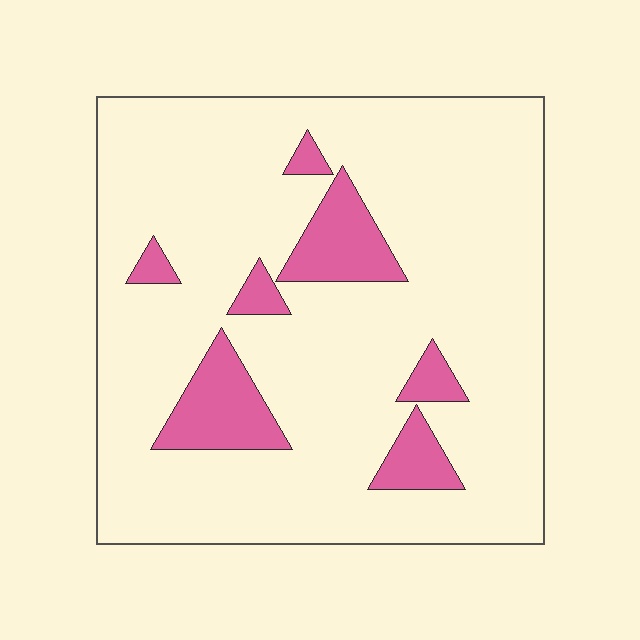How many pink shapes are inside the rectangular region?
7.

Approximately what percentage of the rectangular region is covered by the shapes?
Approximately 15%.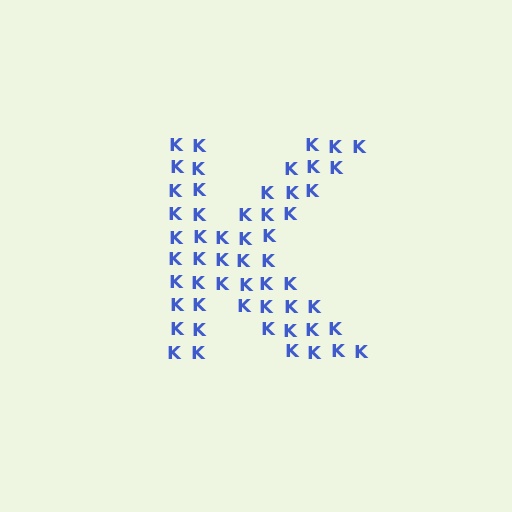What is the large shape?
The large shape is the letter K.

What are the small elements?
The small elements are letter K's.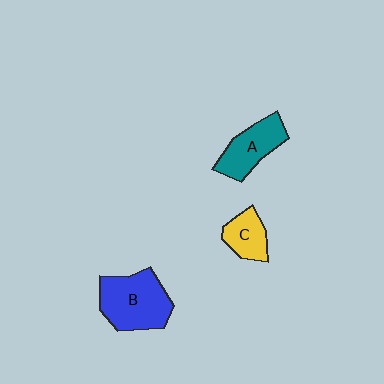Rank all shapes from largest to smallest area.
From largest to smallest: B (blue), A (teal), C (yellow).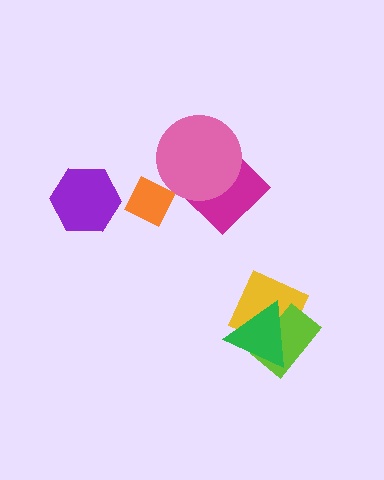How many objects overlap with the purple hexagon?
0 objects overlap with the purple hexagon.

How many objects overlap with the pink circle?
1 object overlaps with the pink circle.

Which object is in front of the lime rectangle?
The green triangle is in front of the lime rectangle.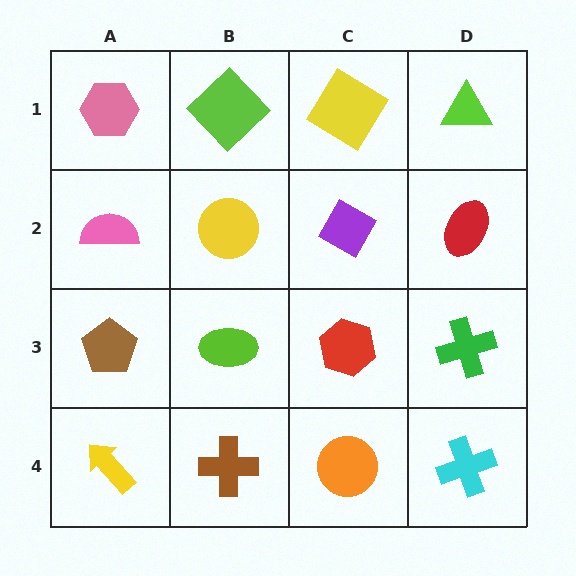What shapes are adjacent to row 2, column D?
A lime triangle (row 1, column D), a green cross (row 3, column D), a purple diamond (row 2, column C).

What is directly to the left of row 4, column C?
A brown cross.